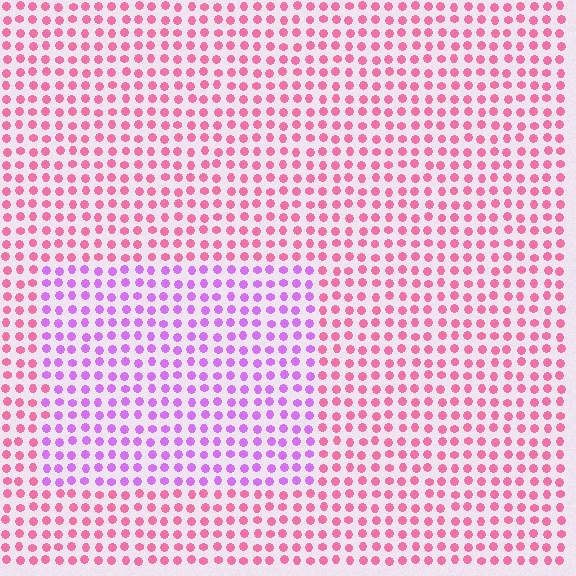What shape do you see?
I see a rectangle.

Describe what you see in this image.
The image is filled with small pink elements in a uniform arrangement. A rectangle-shaped region is visible where the elements are tinted to a slightly different hue, forming a subtle color boundary.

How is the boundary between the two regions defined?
The boundary is defined purely by a slight shift in hue (about 47 degrees). Spacing, size, and orientation are identical on both sides.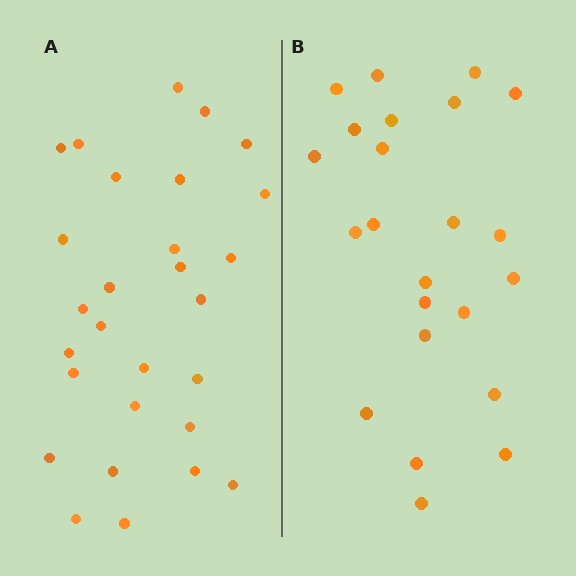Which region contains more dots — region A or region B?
Region A (the left region) has more dots.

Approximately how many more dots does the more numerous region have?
Region A has about 5 more dots than region B.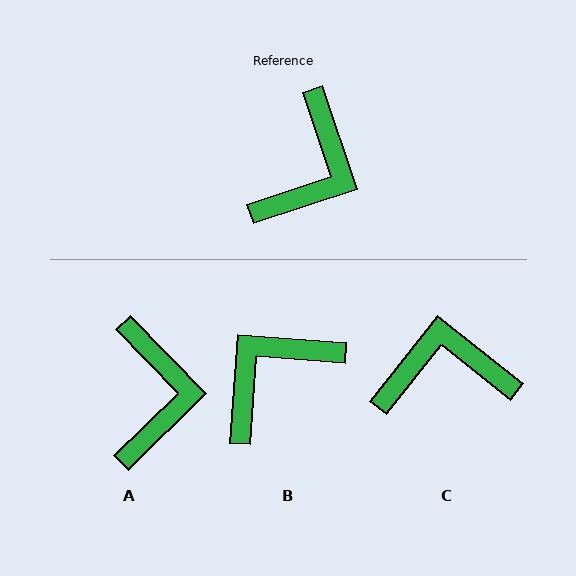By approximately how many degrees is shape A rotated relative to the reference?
Approximately 26 degrees counter-clockwise.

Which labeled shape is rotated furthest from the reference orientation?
B, about 157 degrees away.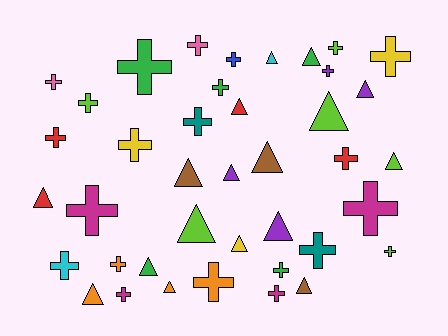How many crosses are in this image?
There are 23 crosses.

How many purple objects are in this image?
There are 4 purple objects.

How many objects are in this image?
There are 40 objects.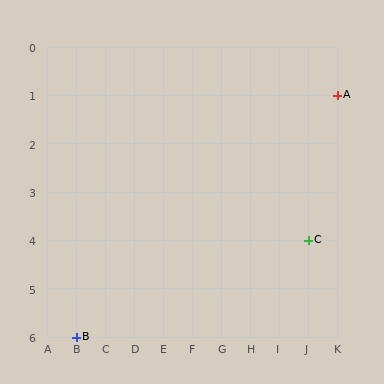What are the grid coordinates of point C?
Point C is at grid coordinates (J, 4).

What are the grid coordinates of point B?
Point B is at grid coordinates (B, 6).